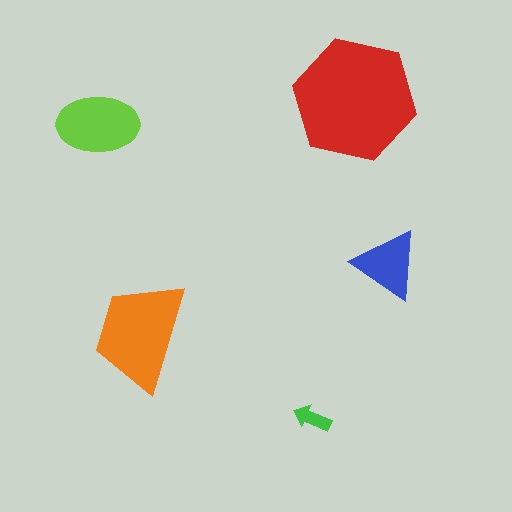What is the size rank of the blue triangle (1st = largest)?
4th.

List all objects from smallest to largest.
The green arrow, the blue triangle, the lime ellipse, the orange trapezoid, the red hexagon.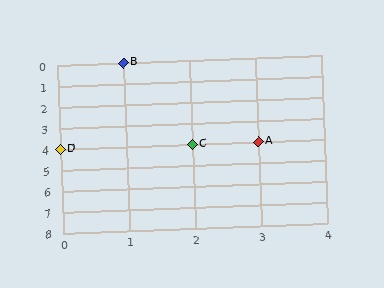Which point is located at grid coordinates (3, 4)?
Point A is at (3, 4).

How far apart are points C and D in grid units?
Points C and D are 2 columns apart.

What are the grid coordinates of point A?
Point A is at grid coordinates (3, 4).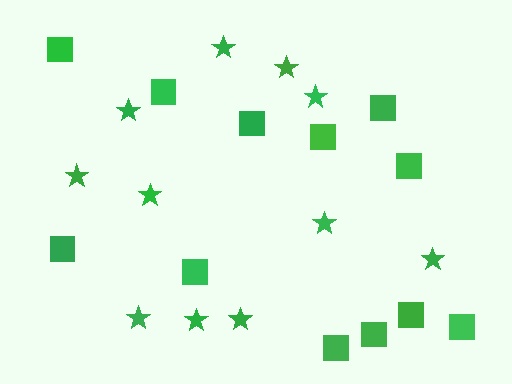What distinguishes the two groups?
There are 2 groups: one group of squares (12) and one group of stars (11).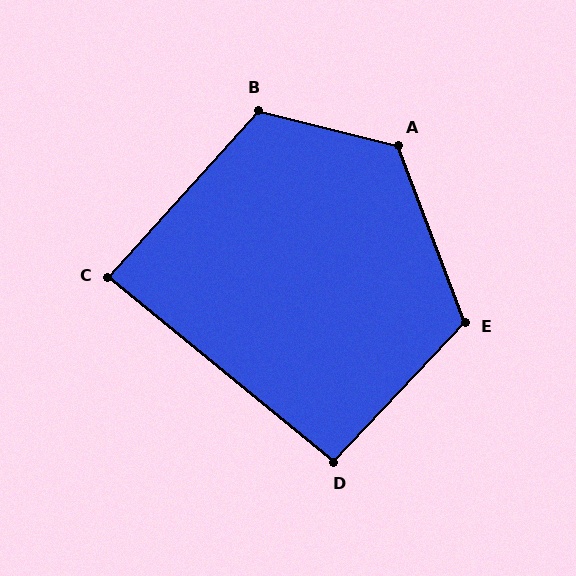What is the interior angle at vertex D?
Approximately 94 degrees (approximately right).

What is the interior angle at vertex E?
Approximately 116 degrees (obtuse).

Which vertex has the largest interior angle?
A, at approximately 125 degrees.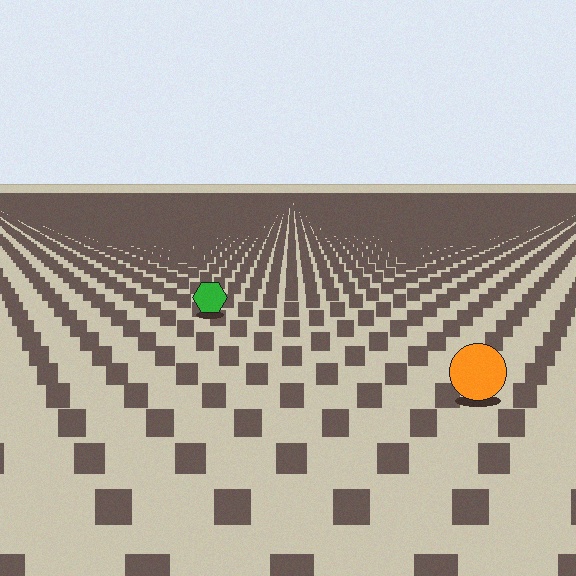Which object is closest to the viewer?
The orange circle is closest. The texture marks near it are larger and more spread out.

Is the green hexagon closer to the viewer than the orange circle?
No. The orange circle is closer — you can tell from the texture gradient: the ground texture is coarser near it.